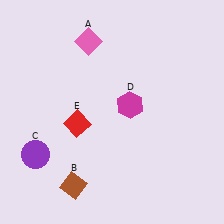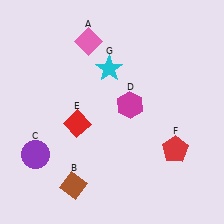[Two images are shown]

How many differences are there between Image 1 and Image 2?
There are 2 differences between the two images.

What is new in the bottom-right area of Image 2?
A red pentagon (F) was added in the bottom-right area of Image 2.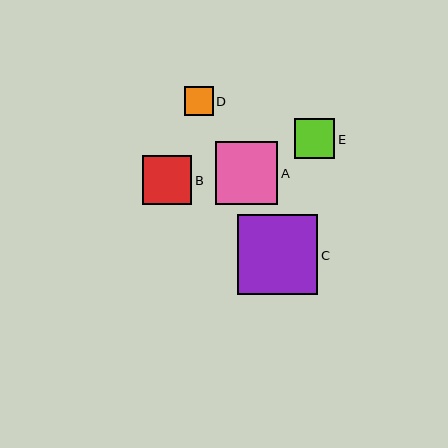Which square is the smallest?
Square D is the smallest with a size of approximately 29 pixels.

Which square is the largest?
Square C is the largest with a size of approximately 80 pixels.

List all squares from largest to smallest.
From largest to smallest: C, A, B, E, D.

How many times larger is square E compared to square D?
Square E is approximately 1.4 times the size of square D.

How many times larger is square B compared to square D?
Square B is approximately 1.7 times the size of square D.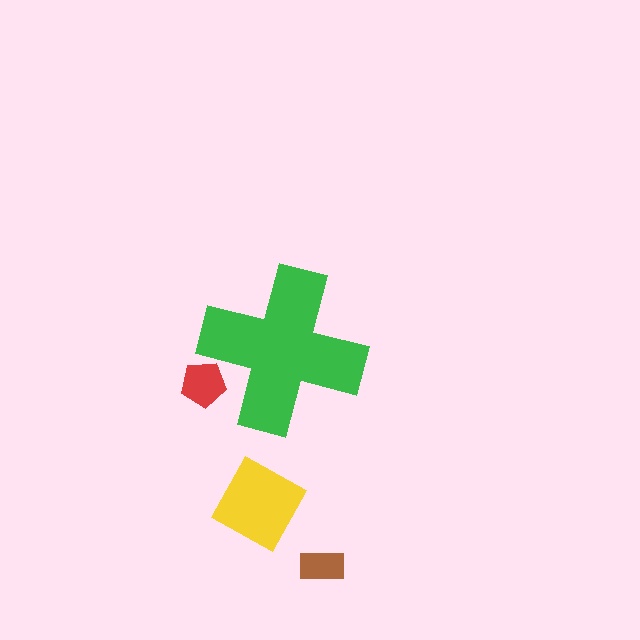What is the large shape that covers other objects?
A green cross.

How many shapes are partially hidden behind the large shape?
1 shape is partially hidden.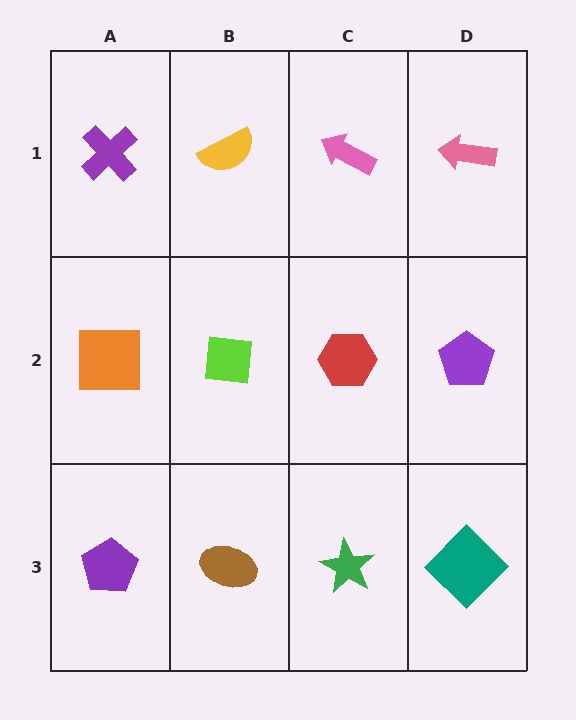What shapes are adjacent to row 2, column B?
A yellow semicircle (row 1, column B), a brown ellipse (row 3, column B), an orange square (row 2, column A), a red hexagon (row 2, column C).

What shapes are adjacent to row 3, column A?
An orange square (row 2, column A), a brown ellipse (row 3, column B).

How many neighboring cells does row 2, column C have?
4.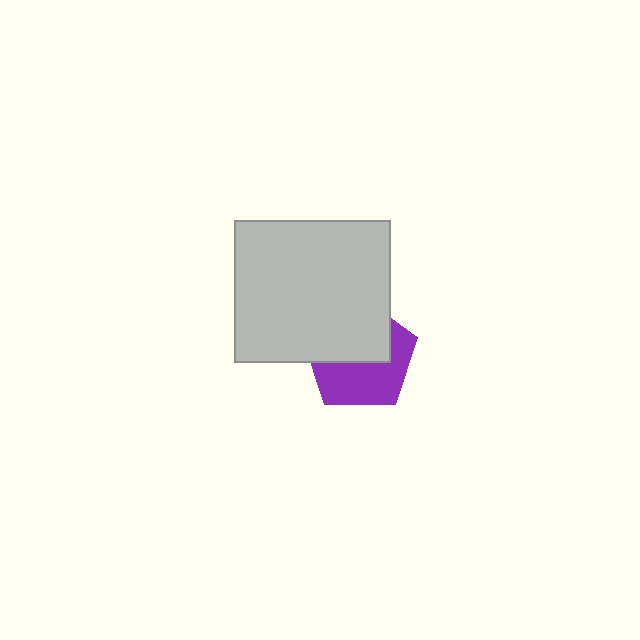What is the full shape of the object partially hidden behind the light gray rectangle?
The partially hidden object is a purple pentagon.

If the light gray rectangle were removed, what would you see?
You would see the complete purple pentagon.